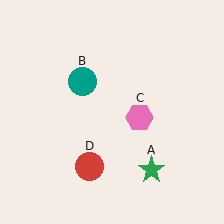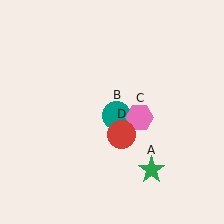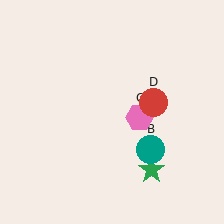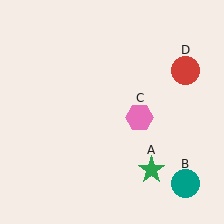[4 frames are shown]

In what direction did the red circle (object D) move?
The red circle (object D) moved up and to the right.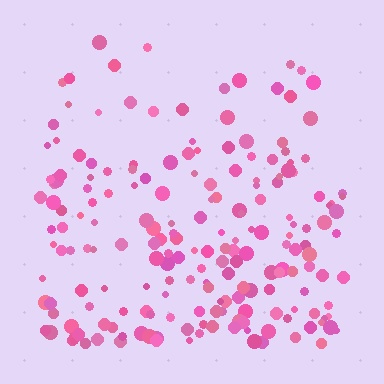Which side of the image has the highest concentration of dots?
The bottom.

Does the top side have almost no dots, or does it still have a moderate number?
Still a moderate number, just noticeably fewer than the bottom.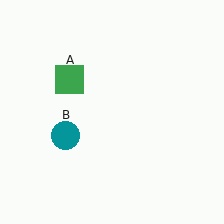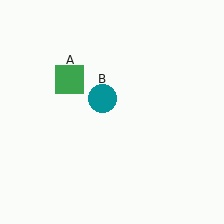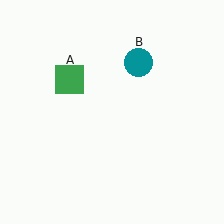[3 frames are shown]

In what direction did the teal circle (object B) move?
The teal circle (object B) moved up and to the right.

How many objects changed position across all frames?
1 object changed position: teal circle (object B).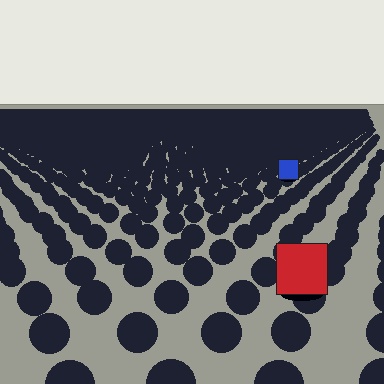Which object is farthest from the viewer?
The blue square is farthest from the viewer. It appears smaller and the ground texture around it is denser.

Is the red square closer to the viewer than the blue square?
Yes. The red square is closer — you can tell from the texture gradient: the ground texture is coarser near it.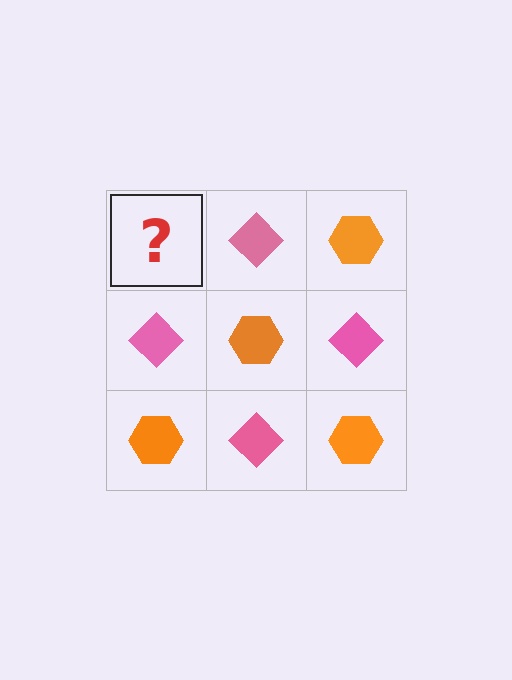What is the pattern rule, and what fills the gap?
The rule is that it alternates orange hexagon and pink diamond in a checkerboard pattern. The gap should be filled with an orange hexagon.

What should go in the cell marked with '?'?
The missing cell should contain an orange hexagon.